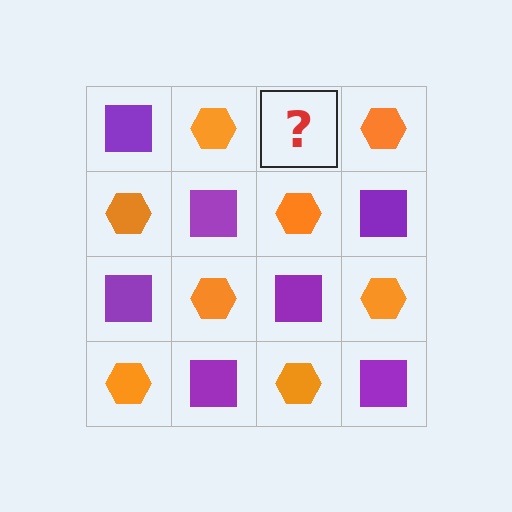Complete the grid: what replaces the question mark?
The question mark should be replaced with a purple square.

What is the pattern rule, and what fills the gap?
The rule is that it alternates purple square and orange hexagon in a checkerboard pattern. The gap should be filled with a purple square.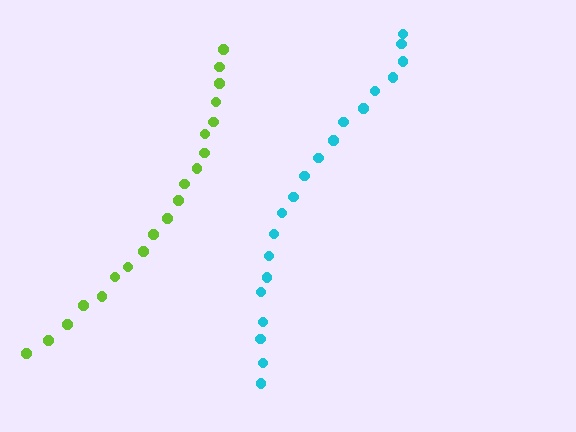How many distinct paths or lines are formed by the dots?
There are 2 distinct paths.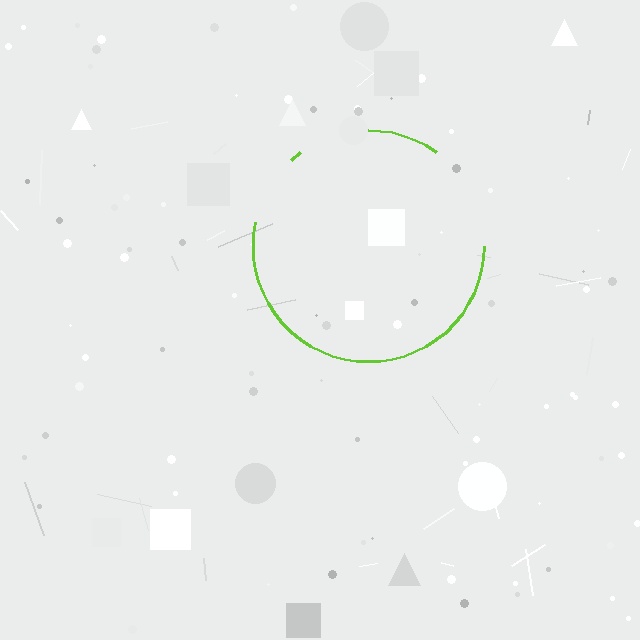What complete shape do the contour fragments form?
The contour fragments form a circle.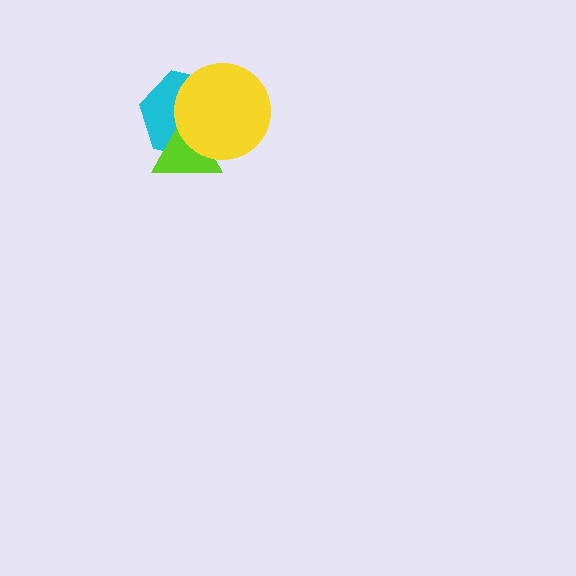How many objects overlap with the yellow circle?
2 objects overlap with the yellow circle.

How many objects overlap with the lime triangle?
2 objects overlap with the lime triangle.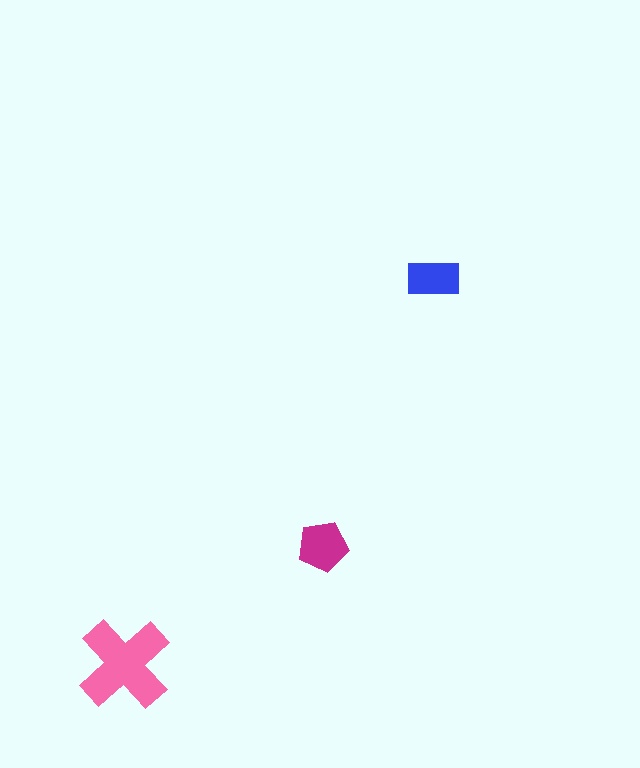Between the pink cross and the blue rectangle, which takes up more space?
The pink cross.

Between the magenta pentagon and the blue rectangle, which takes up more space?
The magenta pentagon.